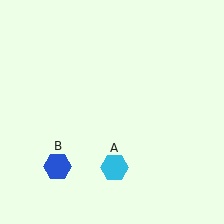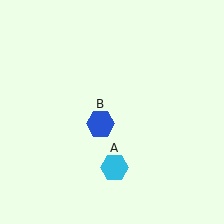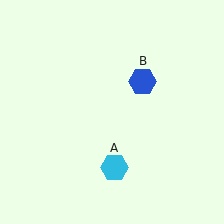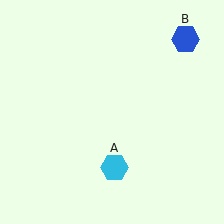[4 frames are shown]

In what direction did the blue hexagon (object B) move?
The blue hexagon (object B) moved up and to the right.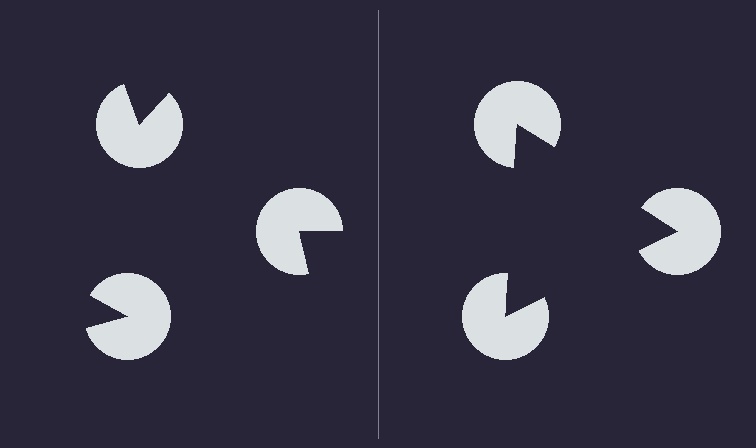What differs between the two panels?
The pac-man discs are positioned identically on both sides; only the wedge orientations differ. On the right they align to a triangle; on the left they are misaligned.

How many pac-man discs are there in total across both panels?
6 — 3 on each side.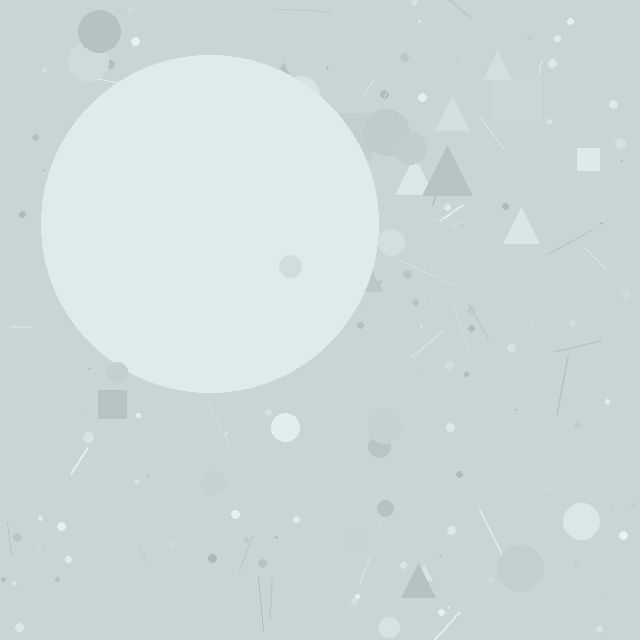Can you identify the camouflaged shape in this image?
The camouflaged shape is a circle.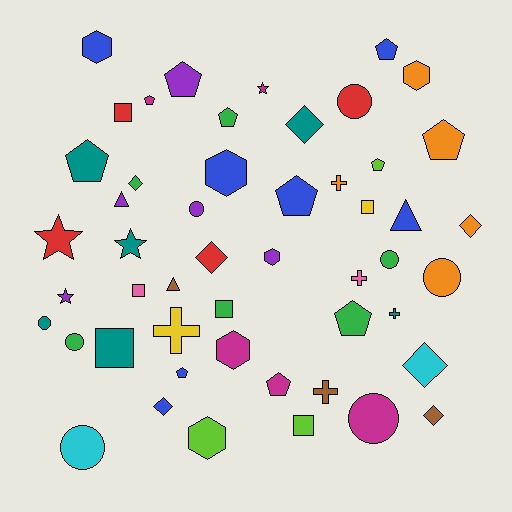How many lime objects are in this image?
There are 3 lime objects.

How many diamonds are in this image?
There are 7 diamonds.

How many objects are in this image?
There are 50 objects.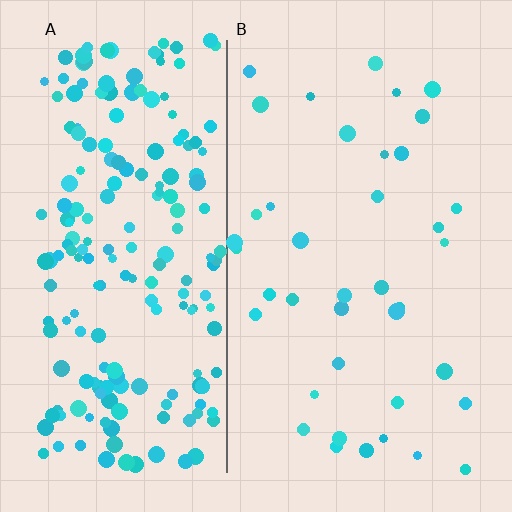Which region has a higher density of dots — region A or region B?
A (the left).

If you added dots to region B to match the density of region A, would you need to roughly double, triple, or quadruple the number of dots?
Approximately quadruple.